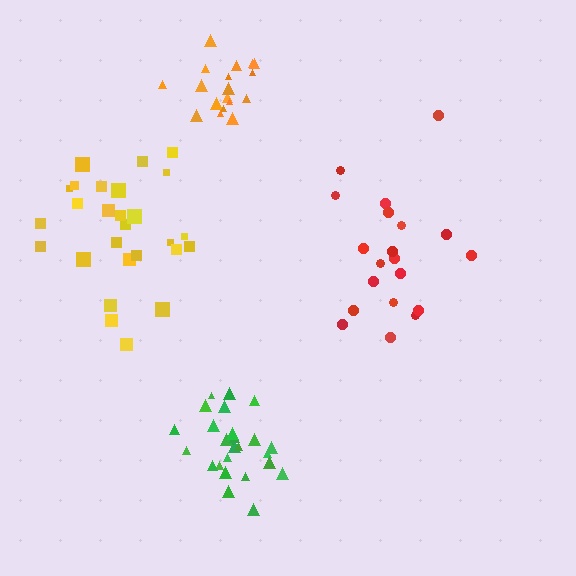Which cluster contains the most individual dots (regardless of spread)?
Yellow (27).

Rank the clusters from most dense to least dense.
orange, green, yellow, red.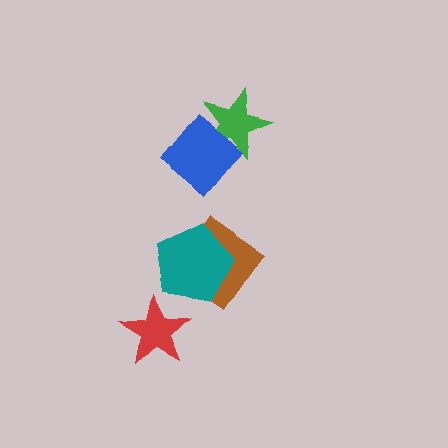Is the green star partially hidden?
Yes, it is partially covered by another shape.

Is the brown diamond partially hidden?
Yes, it is partially covered by another shape.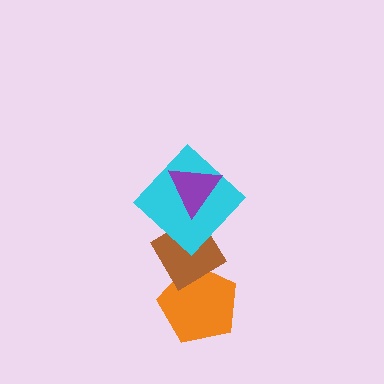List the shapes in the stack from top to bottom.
From top to bottom: the purple triangle, the cyan diamond, the brown diamond, the orange pentagon.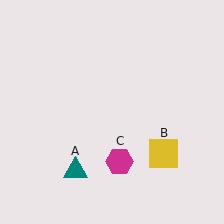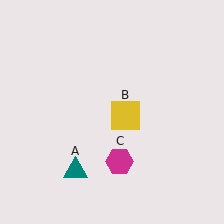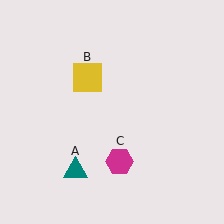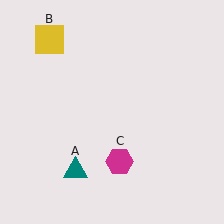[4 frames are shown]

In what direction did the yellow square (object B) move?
The yellow square (object B) moved up and to the left.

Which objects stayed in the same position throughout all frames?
Teal triangle (object A) and magenta hexagon (object C) remained stationary.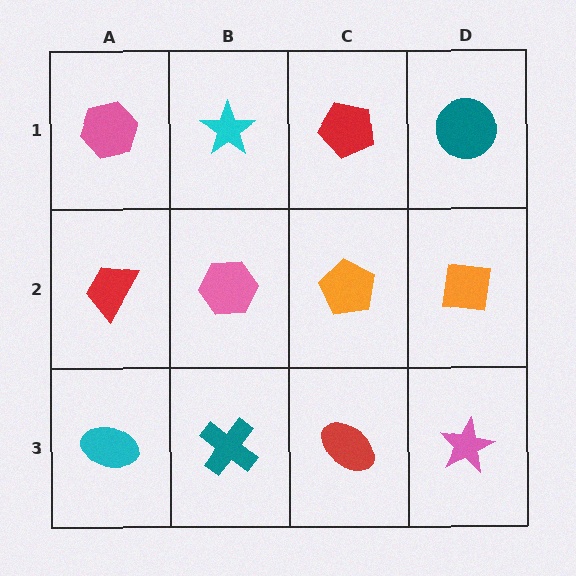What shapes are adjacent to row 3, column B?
A pink hexagon (row 2, column B), a cyan ellipse (row 3, column A), a red ellipse (row 3, column C).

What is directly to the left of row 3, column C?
A teal cross.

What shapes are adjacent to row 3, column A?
A red trapezoid (row 2, column A), a teal cross (row 3, column B).